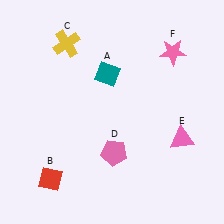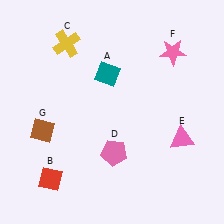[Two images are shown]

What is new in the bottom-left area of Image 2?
A brown diamond (G) was added in the bottom-left area of Image 2.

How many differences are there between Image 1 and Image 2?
There is 1 difference between the two images.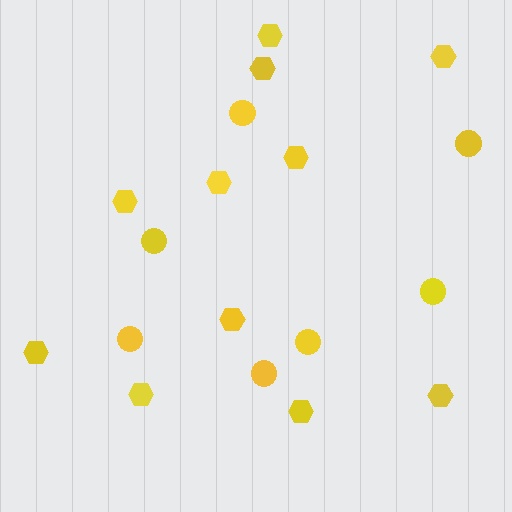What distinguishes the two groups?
There are 2 groups: one group of circles (7) and one group of hexagons (11).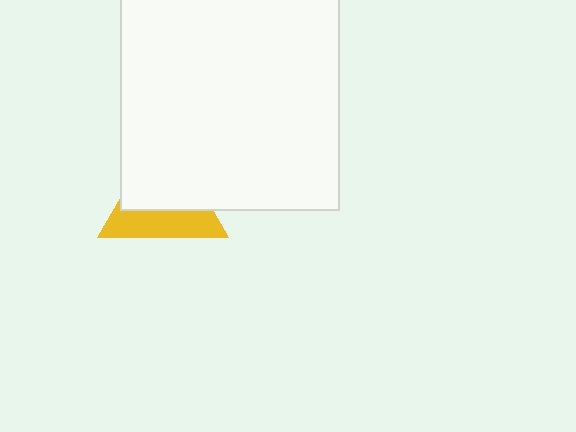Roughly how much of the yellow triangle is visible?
A small part of it is visible (roughly 41%).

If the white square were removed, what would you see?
You would see the complete yellow triangle.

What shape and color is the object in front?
The object in front is a white square.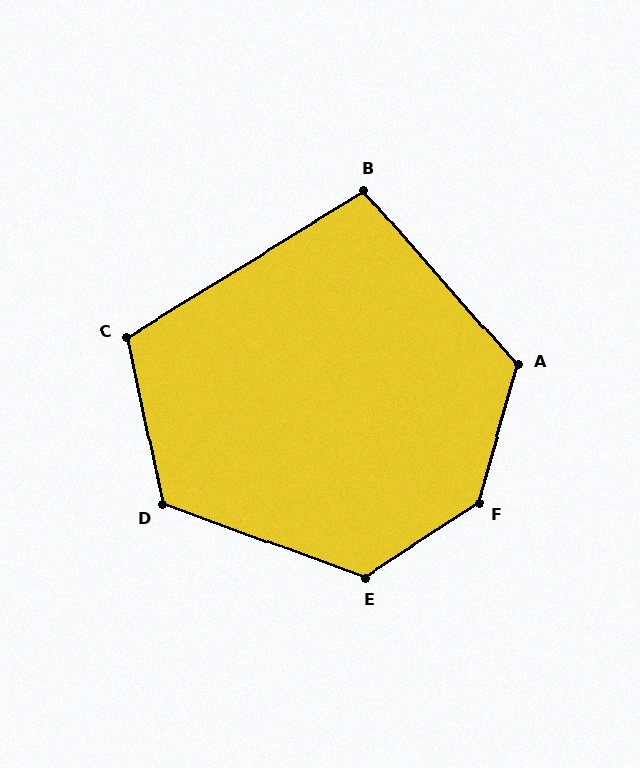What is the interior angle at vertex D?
Approximately 122 degrees (obtuse).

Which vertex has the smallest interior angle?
B, at approximately 100 degrees.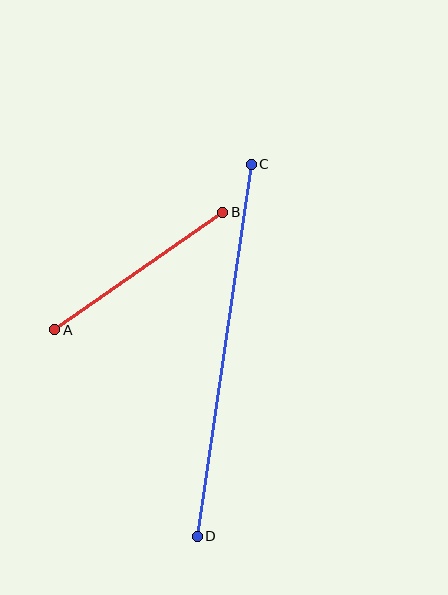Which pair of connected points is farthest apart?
Points C and D are farthest apart.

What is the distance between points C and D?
The distance is approximately 376 pixels.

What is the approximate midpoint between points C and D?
The midpoint is at approximately (224, 350) pixels.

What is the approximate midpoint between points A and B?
The midpoint is at approximately (139, 271) pixels.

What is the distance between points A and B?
The distance is approximately 205 pixels.